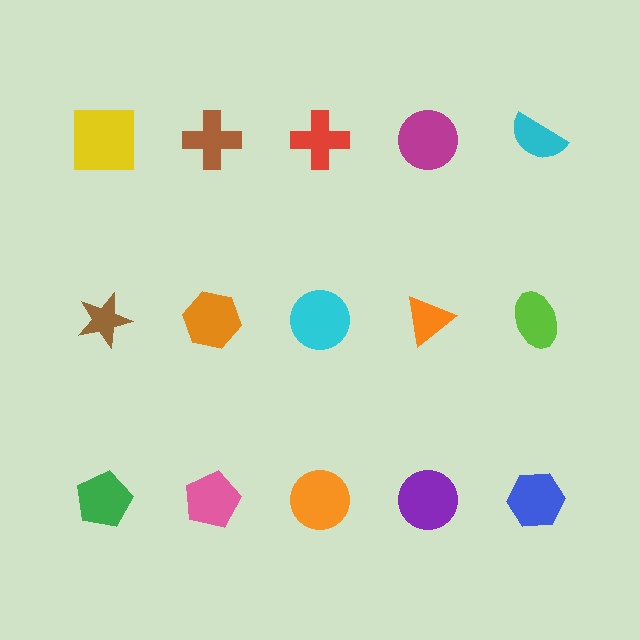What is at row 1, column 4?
A magenta circle.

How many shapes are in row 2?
5 shapes.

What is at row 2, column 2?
An orange hexagon.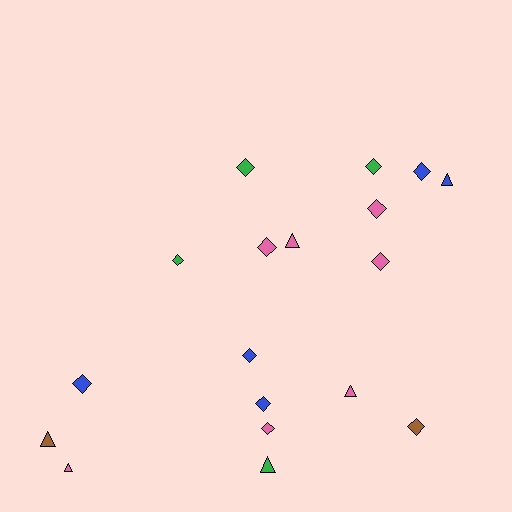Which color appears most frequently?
Pink, with 7 objects.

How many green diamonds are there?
There are 3 green diamonds.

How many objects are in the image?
There are 18 objects.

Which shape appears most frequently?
Diamond, with 12 objects.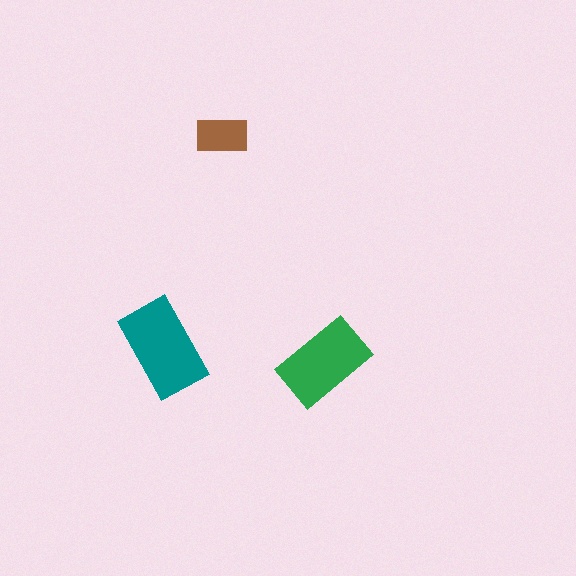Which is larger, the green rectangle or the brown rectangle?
The green one.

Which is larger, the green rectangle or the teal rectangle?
The teal one.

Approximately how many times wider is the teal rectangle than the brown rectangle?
About 2 times wider.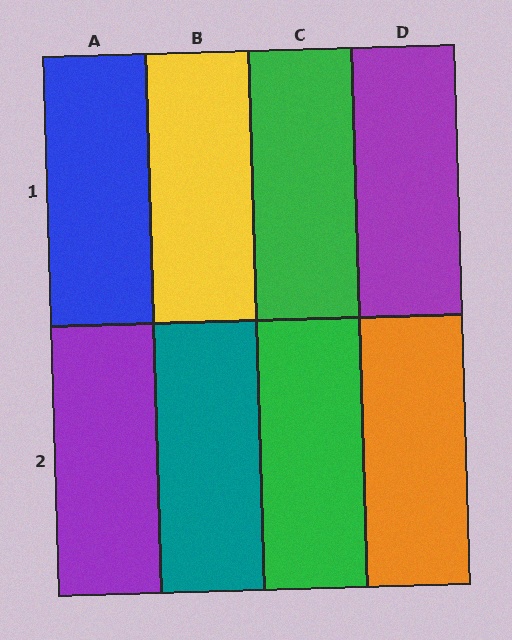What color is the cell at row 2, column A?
Purple.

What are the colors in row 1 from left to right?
Blue, yellow, green, purple.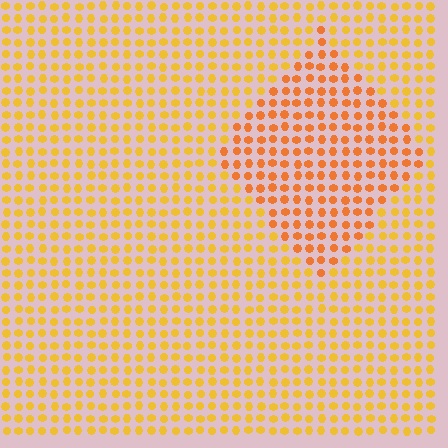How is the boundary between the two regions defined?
The boundary is defined purely by a slight shift in hue (about 23 degrees). Spacing, size, and orientation are identical on both sides.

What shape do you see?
I see a diamond.